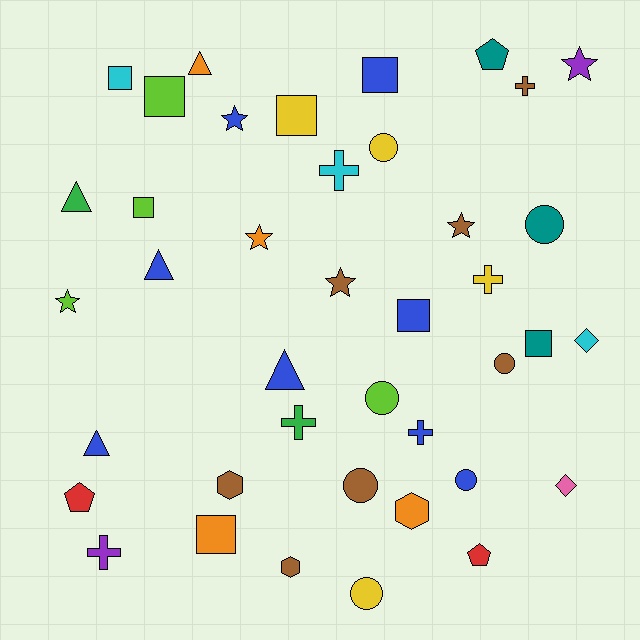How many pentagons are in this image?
There are 3 pentagons.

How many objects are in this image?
There are 40 objects.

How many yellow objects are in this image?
There are 4 yellow objects.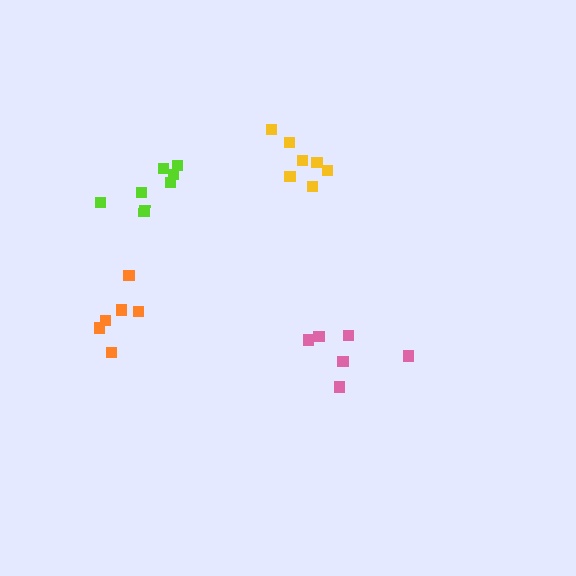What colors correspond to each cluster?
The clusters are colored: pink, yellow, lime, orange.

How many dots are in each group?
Group 1: 6 dots, Group 2: 7 dots, Group 3: 7 dots, Group 4: 6 dots (26 total).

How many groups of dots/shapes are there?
There are 4 groups.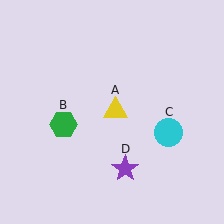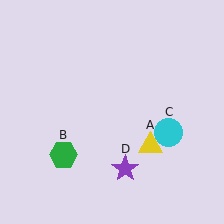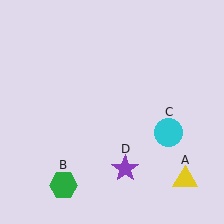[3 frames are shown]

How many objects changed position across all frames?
2 objects changed position: yellow triangle (object A), green hexagon (object B).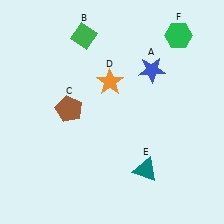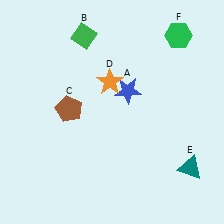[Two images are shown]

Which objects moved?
The objects that moved are: the blue star (A), the teal triangle (E).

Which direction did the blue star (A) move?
The blue star (A) moved left.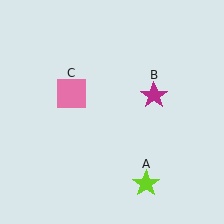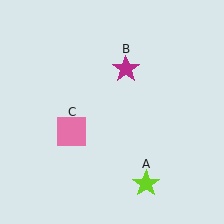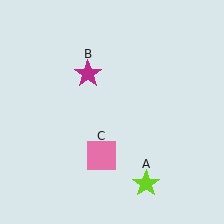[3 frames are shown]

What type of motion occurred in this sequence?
The magenta star (object B), pink square (object C) rotated counterclockwise around the center of the scene.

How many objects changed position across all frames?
2 objects changed position: magenta star (object B), pink square (object C).